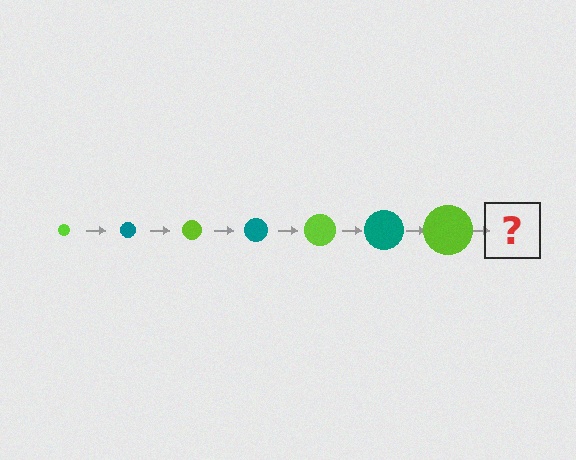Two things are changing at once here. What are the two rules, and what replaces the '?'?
The two rules are that the circle grows larger each step and the color cycles through lime and teal. The '?' should be a teal circle, larger than the previous one.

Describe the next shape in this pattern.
It should be a teal circle, larger than the previous one.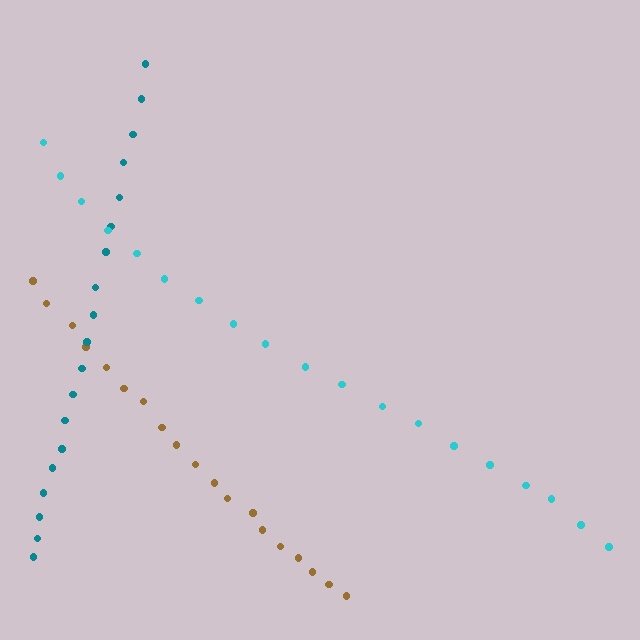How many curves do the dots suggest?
There are 3 distinct paths.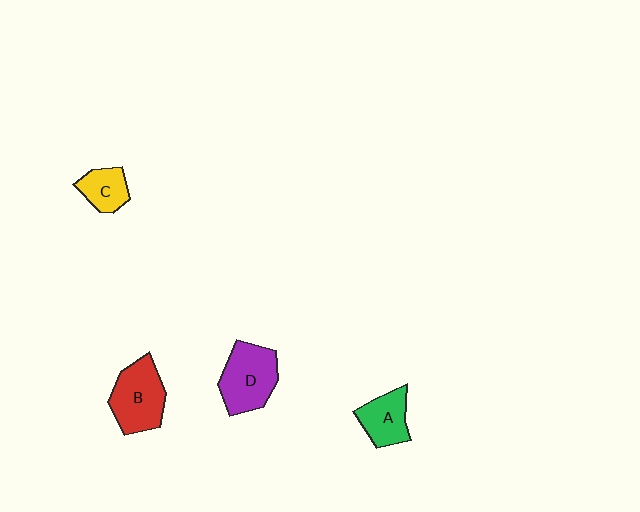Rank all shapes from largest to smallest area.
From largest to smallest: D (purple), B (red), A (green), C (yellow).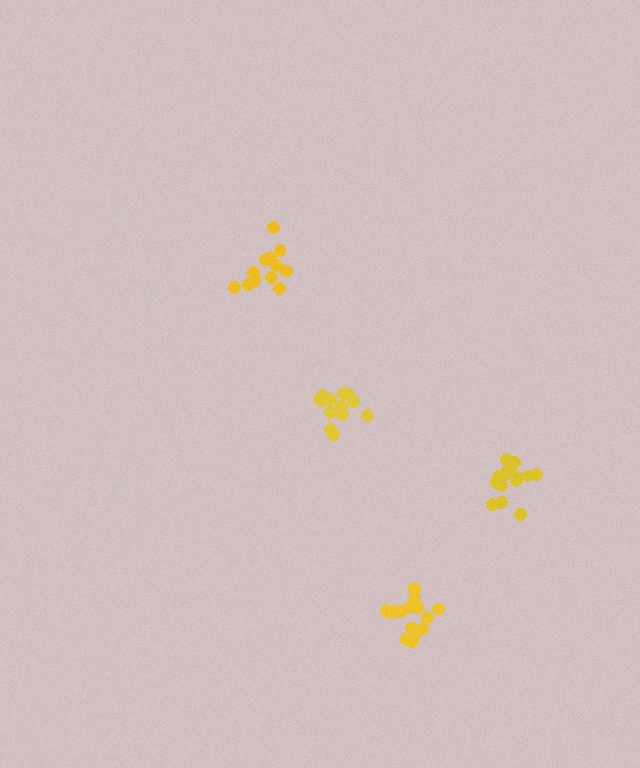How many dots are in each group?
Group 1: 15 dots, Group 2: 13 dots, Group 3: 15 dots, Group 4: 14 dots (57 total).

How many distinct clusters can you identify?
There are 4 distinct clusters.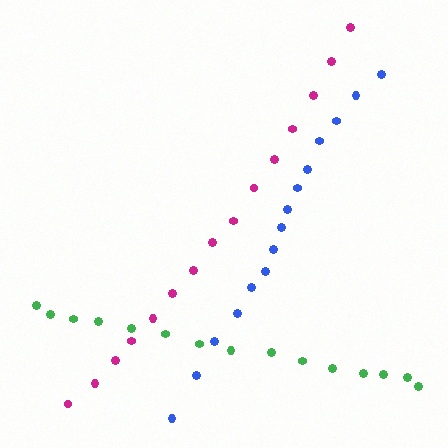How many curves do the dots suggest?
There are 3 distinct paths.